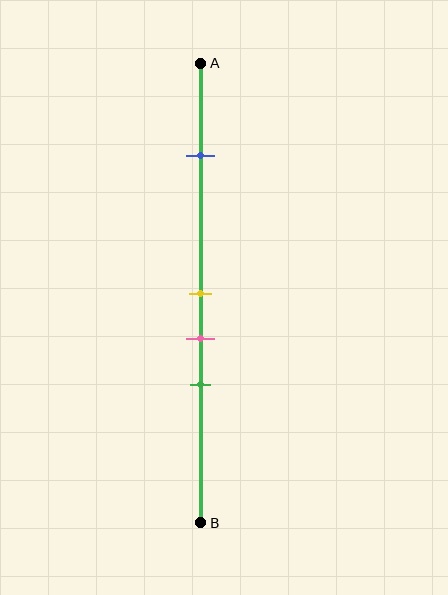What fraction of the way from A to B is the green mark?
The green mark is approximately 70% (0.7) of the way from A to B.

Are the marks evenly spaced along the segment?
No, the marks are not evenly spaced.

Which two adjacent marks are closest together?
The yellow and pink marks are the closest adjacent pair.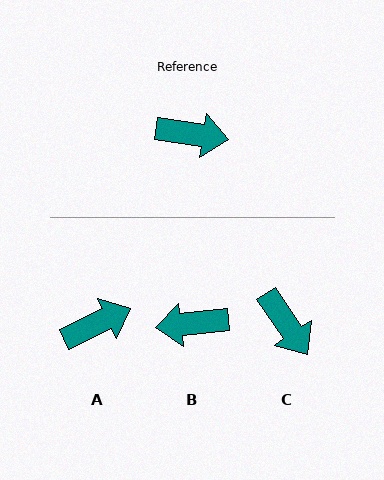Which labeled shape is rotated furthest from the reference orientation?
B, about 165 degrees away.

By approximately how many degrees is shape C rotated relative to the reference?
Approximately 47 degrees clockwise.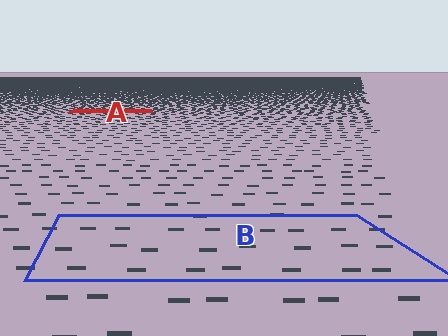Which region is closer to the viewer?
Region B is closer. The texture elements there are larger and more spread out.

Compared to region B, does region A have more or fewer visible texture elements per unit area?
Region A has more texture elements per unit area — they are packed more densely because it is farther away.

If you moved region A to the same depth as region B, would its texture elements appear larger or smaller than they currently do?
They would appear larger. At a closer depth, the same texture elements are projected at a bigger on-screen size.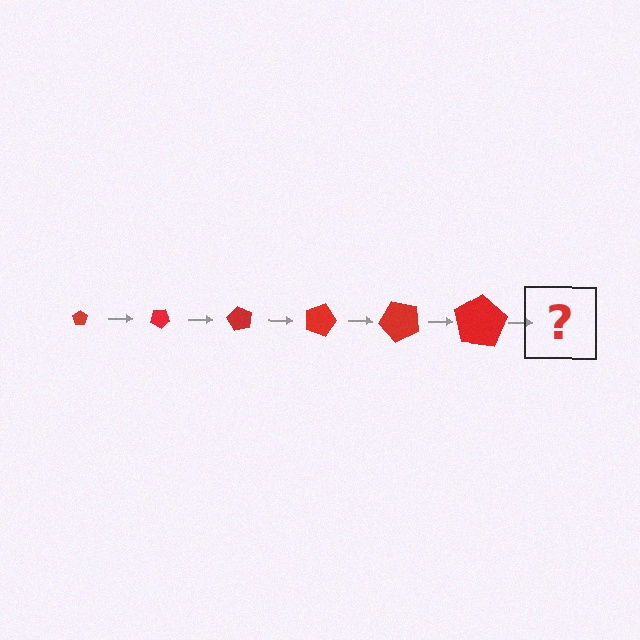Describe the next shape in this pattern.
It should be a pentagon, larger than the previous one and rotated 180 degrees from the start.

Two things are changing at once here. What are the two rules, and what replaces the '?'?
The two rules are that the pentagon grows larger each step and it rotates 30 degrees each step. The '?' should be a pentagon, larger than the previous one and rotated 180 degrees from the start.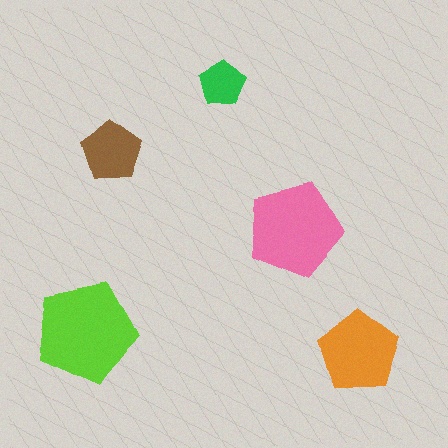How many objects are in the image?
There are 5 objects in the image.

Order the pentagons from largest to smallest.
the lime one, the pink one, the orange one, the brown one, the green one.